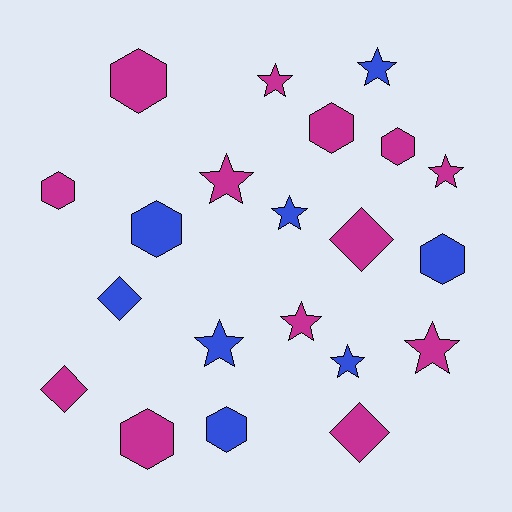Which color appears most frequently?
Magenta, with 13 objects.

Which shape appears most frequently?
Star, with 9 objects.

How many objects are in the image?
There are 21 objects.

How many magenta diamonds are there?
There are 3 magenta diamonds.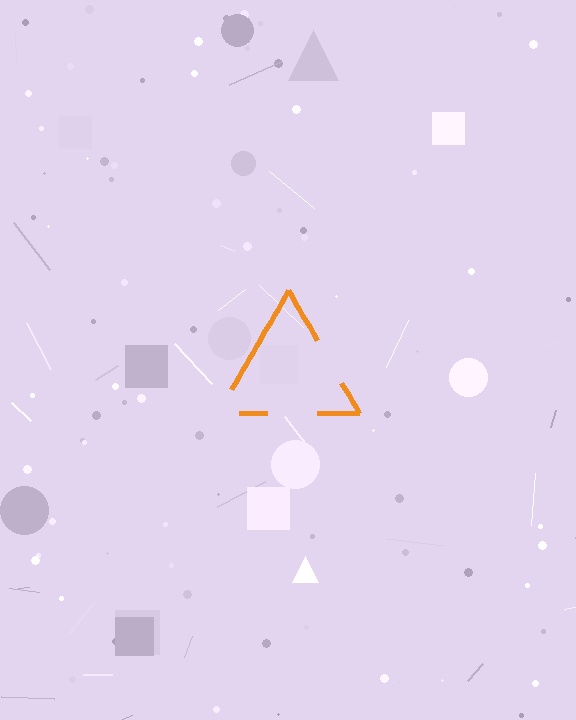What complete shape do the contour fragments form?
The contour fragments form a triangle.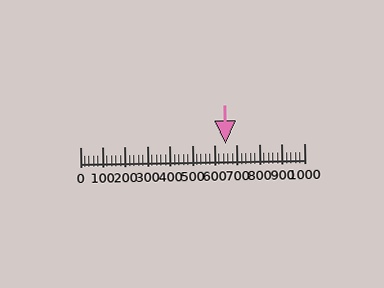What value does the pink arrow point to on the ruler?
The pink arrow points to approximately 649.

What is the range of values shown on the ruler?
The ruler shows values from 0 to 1000.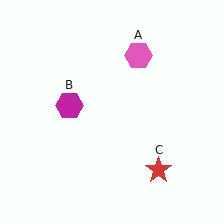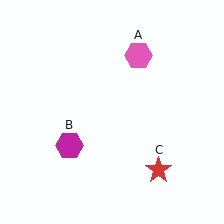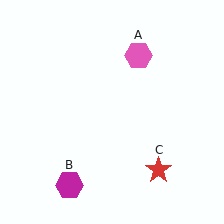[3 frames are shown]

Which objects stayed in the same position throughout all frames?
Pink hexagon (object A) and red star (object C) remained stationary.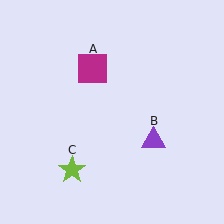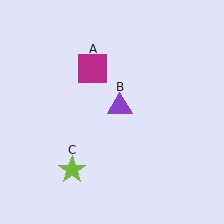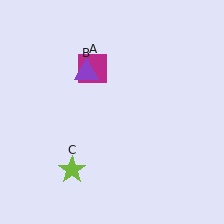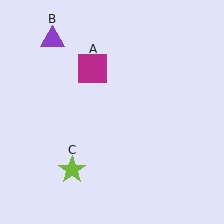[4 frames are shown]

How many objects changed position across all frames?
1 object changed position: purple triangle (object B).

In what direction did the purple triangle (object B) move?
The purple triangle (object B) moved up and to the left.